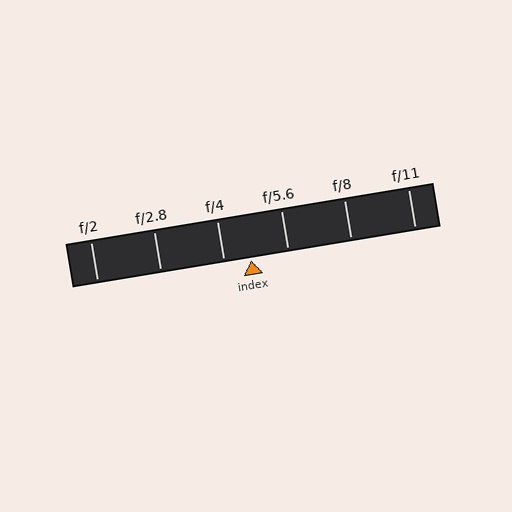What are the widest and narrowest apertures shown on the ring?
The widest aperture shown is f/2 and the narrowest is f/11.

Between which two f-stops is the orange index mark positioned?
The index mark is between f/4 and f/5.6.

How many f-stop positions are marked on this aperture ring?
There are 6 f-stop positions marked.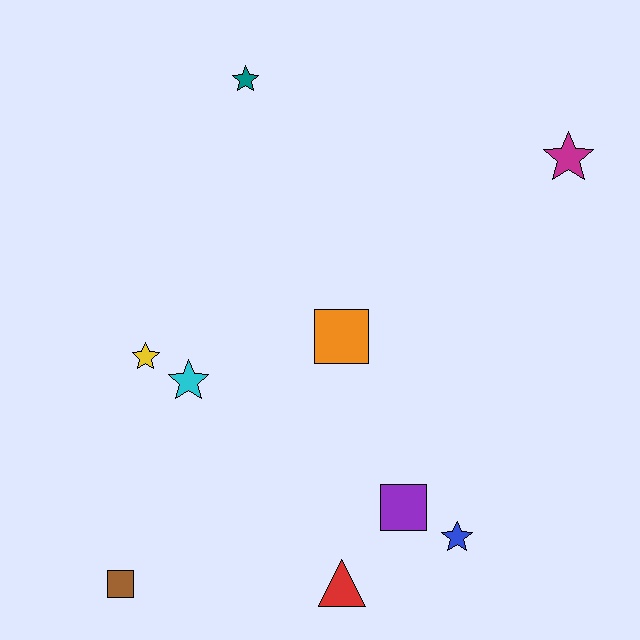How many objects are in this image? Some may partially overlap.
There are 9 objects.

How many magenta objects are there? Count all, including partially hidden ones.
There is 1 magenta object.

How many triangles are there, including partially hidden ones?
There is 1 triangle.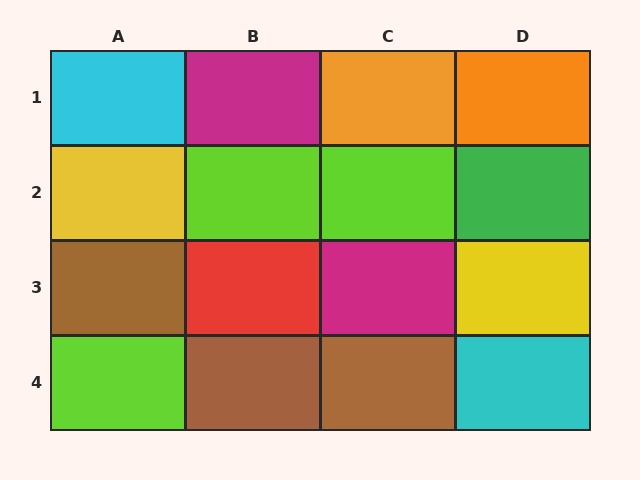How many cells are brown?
3 cells are brown.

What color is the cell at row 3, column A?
Brown.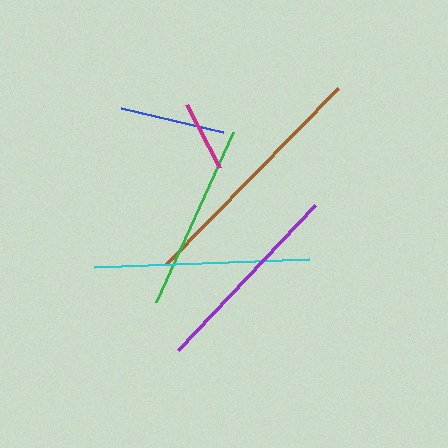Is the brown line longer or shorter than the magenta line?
The brown line is longer than the magenta line.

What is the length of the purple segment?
The purple segment is approximately 199 pixels long.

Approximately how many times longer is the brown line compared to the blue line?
The brown line is approximately 2.3 times the length of the blue line.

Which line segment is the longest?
The brown line is the longest at approximately 246 pixels.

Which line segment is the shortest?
The magenta line is the shortest at approximately 71 pixels.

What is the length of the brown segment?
The brown segment is approximately 246 pixels long.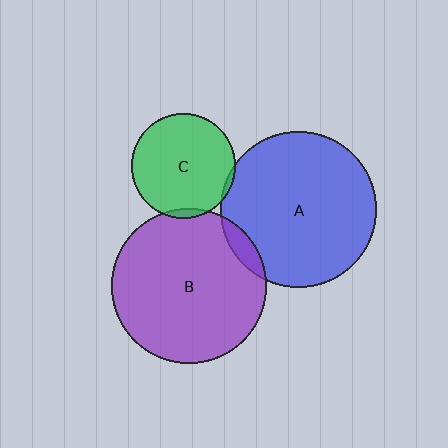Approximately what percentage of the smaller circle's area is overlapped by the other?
Approximately 5%.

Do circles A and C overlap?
Yes.